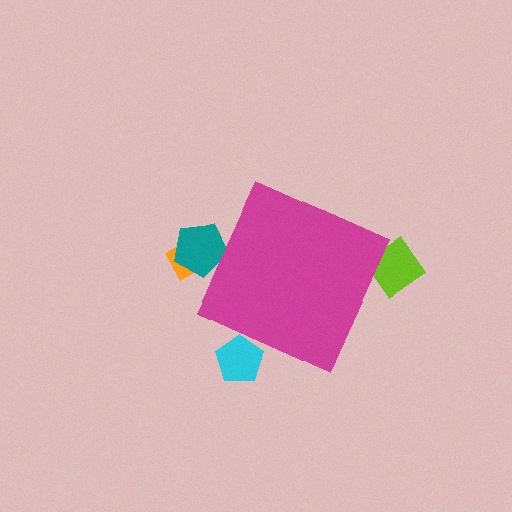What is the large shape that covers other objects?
A magenta diamond.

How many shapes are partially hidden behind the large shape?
4 shapes are partially hidden.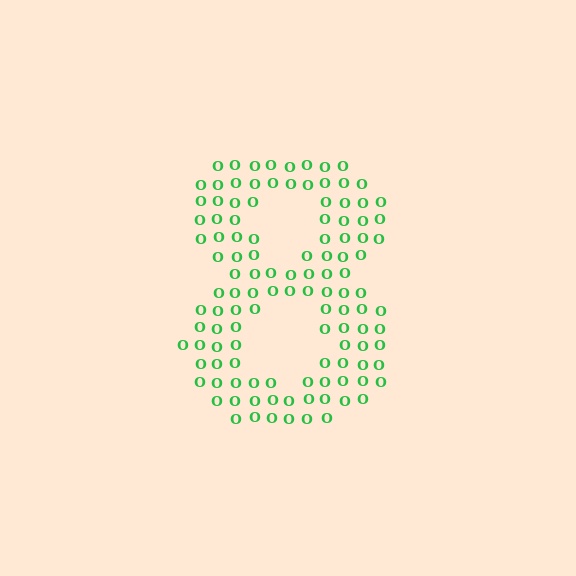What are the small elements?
The small elements are letter O's.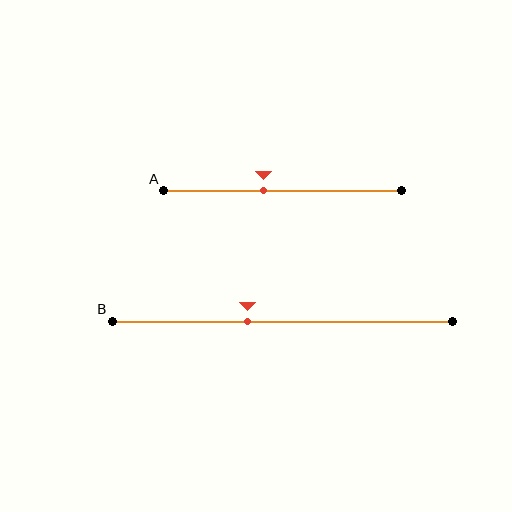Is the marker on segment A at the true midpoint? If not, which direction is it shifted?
No, the marker on segment A is shifted to the left by about 8% of the segment length.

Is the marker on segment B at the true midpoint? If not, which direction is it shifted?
No, the marker on segment B is shifted to the left by about 10% of the segment length.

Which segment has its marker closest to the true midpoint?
Segment A has its marker closest to the true midpoint.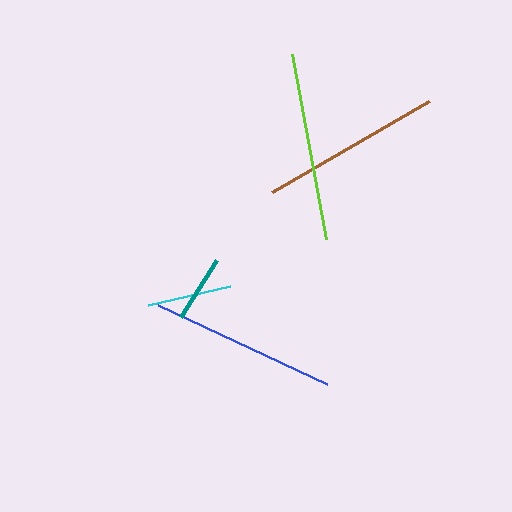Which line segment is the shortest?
The teal line is the shortest at approximately 67 pixels.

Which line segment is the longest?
The lime line is the longest at approximately 188 pixels.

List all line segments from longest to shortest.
From longest to shortest: lime, blue, brown, cyan, teal.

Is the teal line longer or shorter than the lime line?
The lime line is longer than the teal line.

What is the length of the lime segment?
The lime segment is approximately 188 pixels long.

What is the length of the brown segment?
The brown segment is approximately 181 pixels long.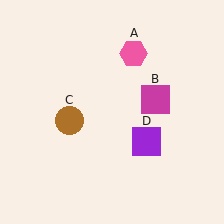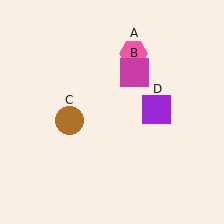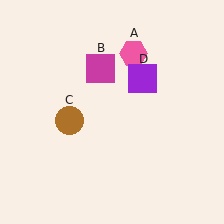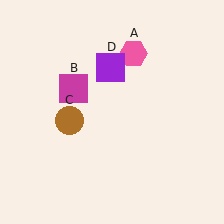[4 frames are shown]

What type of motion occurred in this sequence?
The magenta square (object B), purple square (object D) rotated counterclockwise around the center of the scene.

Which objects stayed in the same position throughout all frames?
Pink hexagon (object A) and brown circle (object C) remained stationary.